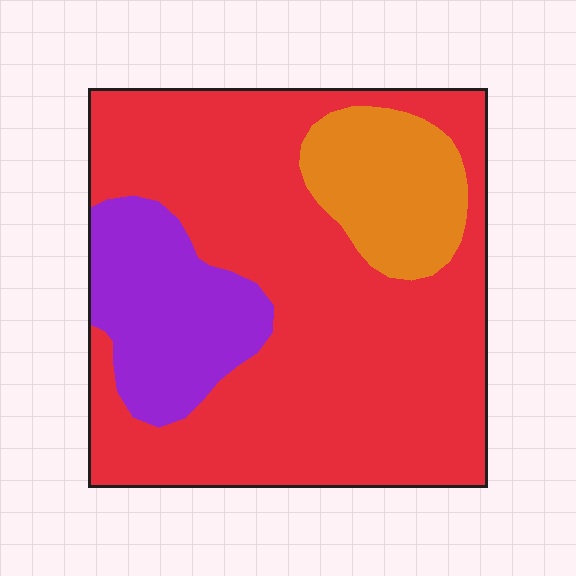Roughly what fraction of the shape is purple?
Purple takes up about one sixth (1/6) of the shape.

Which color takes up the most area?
Red, at roughly 70%.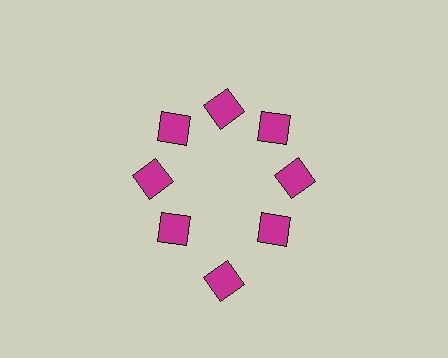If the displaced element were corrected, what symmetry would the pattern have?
It would have 8-fold rotational symmetry — the pattern would map onto itself every 45 degrees.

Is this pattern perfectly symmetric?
No. The 8 magenta diamonds are arranged in a ring, but one element near the 6 o'clock position is pushed outward from the center, breaking the 8-fold rotational symmetry.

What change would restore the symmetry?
The symmetry would be restored by moving it inward, back onto the ring so that all 8 diamonds sit at equal angles and equal distance from the center.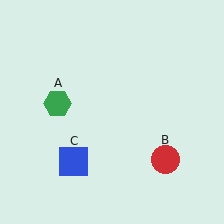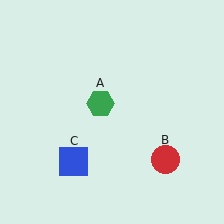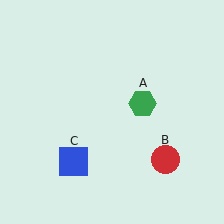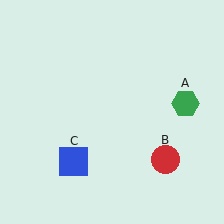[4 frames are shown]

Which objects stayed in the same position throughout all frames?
Red circle (object B) and blue square (object C) remained stationary.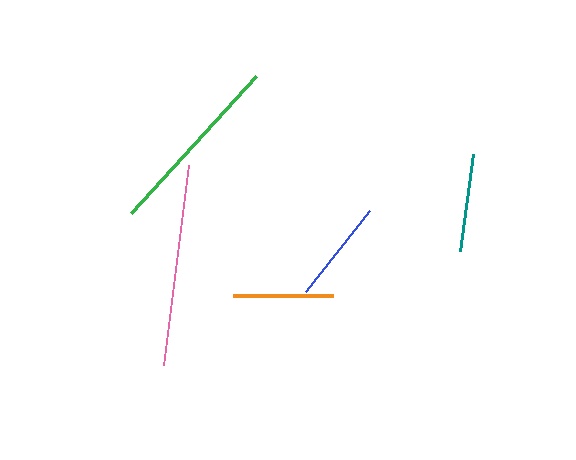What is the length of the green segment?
The green segment is approximately 185 pixels long.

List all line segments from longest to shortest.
From longest to shortest: pink, green, blue, orange, teal.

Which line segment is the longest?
The pink line is the longest at approximately 202 pixels.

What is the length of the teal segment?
The teal segment is approximately 97 pixels long.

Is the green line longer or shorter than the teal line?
The green line is longer than the teal line.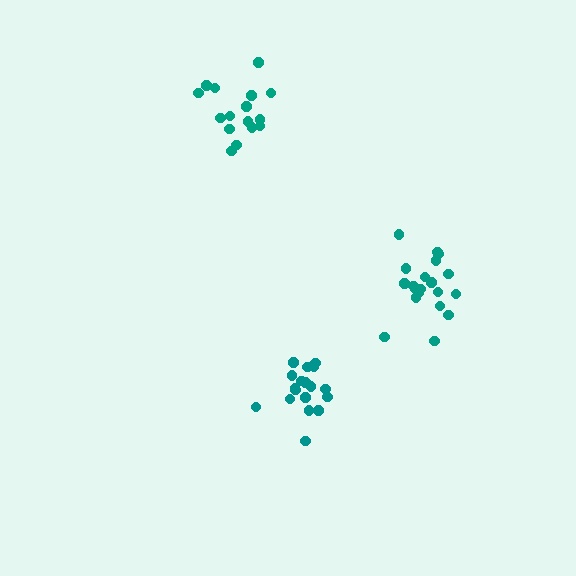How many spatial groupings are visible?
There are 3 spatial groupings.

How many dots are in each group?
Group 1: 16 dots, Group 2: 18 dots, Group 3: 20 dots (54 total).